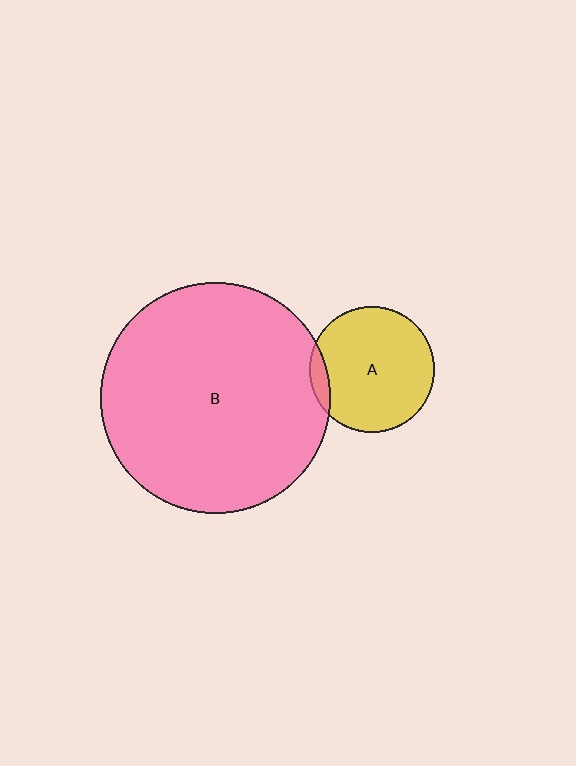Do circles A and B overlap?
Yes.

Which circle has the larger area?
Circle B (pink).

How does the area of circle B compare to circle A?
Approximately 3.4 times.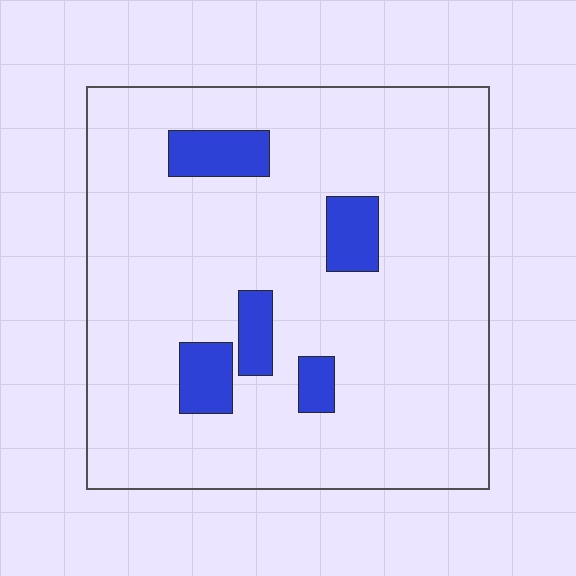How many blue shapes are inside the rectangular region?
5.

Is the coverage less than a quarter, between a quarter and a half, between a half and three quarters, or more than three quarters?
Less than a quarter.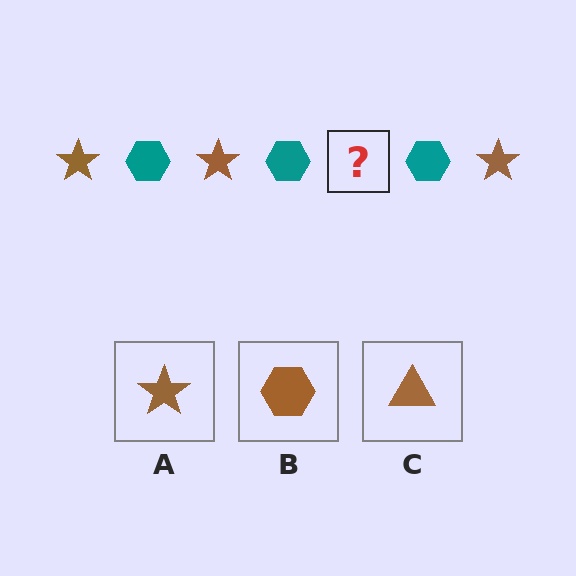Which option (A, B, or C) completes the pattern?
A.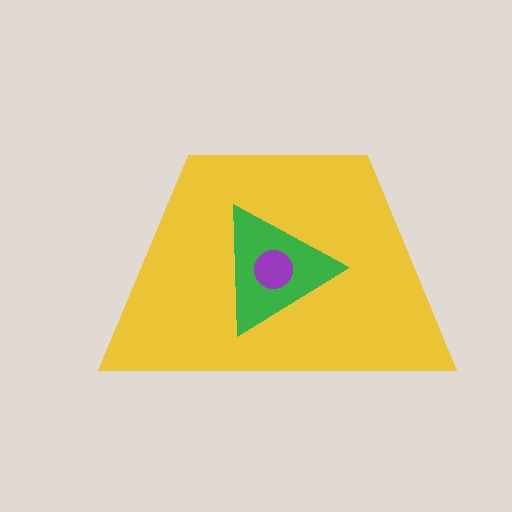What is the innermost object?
The purple circle.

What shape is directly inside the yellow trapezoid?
The green triangle.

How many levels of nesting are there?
3.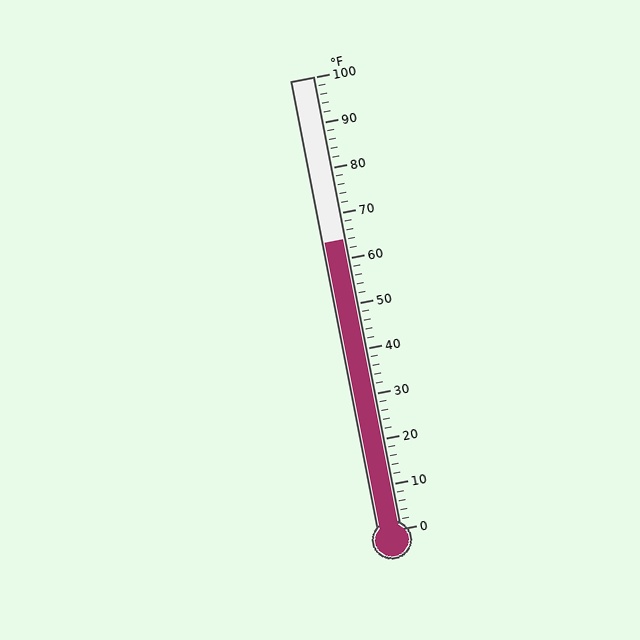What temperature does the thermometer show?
The thermometer shows approximately 64°F.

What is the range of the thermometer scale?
The thermometer scale ranges from 0°F to 100°F.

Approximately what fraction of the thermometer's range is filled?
The thermometer is filled to approximately 65% of its range.